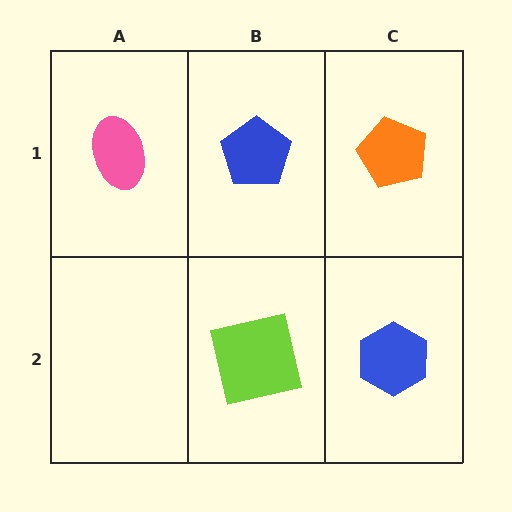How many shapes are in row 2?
2 shapes.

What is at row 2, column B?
A lime square.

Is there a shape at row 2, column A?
No, that cell is empty.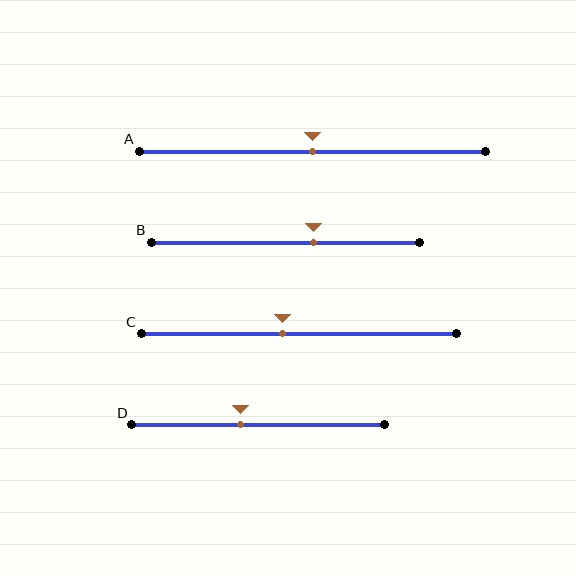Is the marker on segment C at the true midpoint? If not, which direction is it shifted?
No, the marker on segment C is shifted to the left by about 5% of the segment length.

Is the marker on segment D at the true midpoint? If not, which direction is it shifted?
No, the marker on segment D is shifted to the left by about 7% of the segment length.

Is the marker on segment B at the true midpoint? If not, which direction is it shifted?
No, the marker on segment B is shifted to the right by about 10% of the segment length.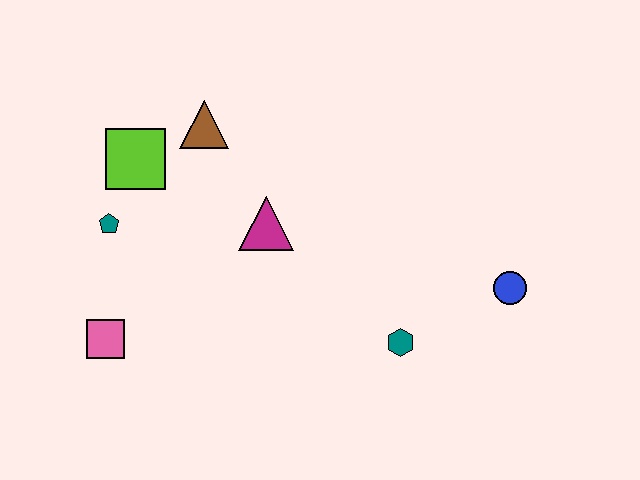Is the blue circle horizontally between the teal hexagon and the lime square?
No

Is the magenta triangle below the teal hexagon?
No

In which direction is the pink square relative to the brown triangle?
The pink square is below the brown triangle.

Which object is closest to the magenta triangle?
The brown triangle is closest to the magenta triangle.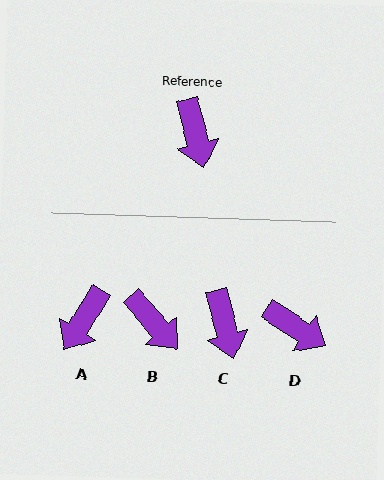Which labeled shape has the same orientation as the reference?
C.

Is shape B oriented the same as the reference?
No, it is off by about 26 degrees.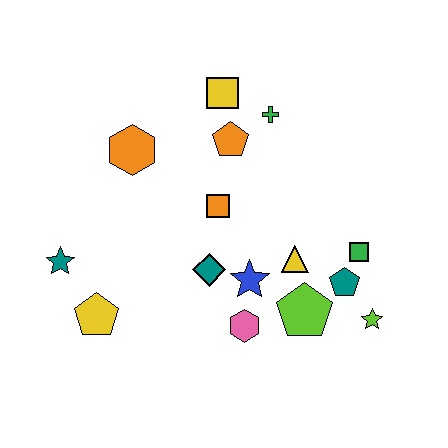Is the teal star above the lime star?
Yes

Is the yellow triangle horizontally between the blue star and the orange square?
No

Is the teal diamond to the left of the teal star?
No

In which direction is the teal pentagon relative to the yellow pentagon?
The teal pentagon is to the right of the yellow pentagon.